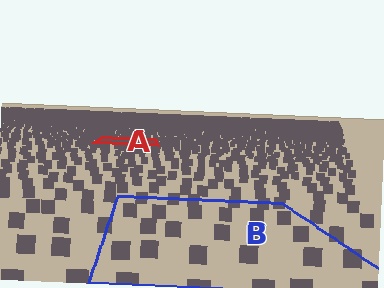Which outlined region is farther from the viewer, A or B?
Region A is farther from the viewer — the texture elements inside it appear smaller and more densely packed.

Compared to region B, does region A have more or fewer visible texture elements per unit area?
Region A has more texture elements per unit area — they are packed more densely because it is farther away.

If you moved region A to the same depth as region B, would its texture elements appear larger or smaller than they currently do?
They would appear larger. At a closer depth, the same texture elements are projected at a bigger on-screen size.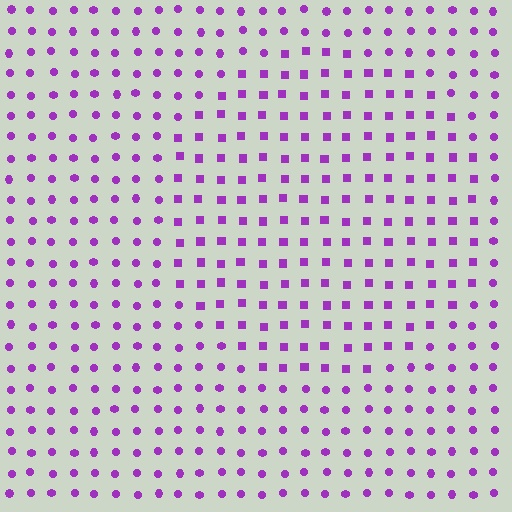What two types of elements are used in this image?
The image uses squares inside the circle region and circles outside it.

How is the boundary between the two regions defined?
The boundary is defined by a change in element shape: squares inside vs. circles outside. All elements share the same color and spacing.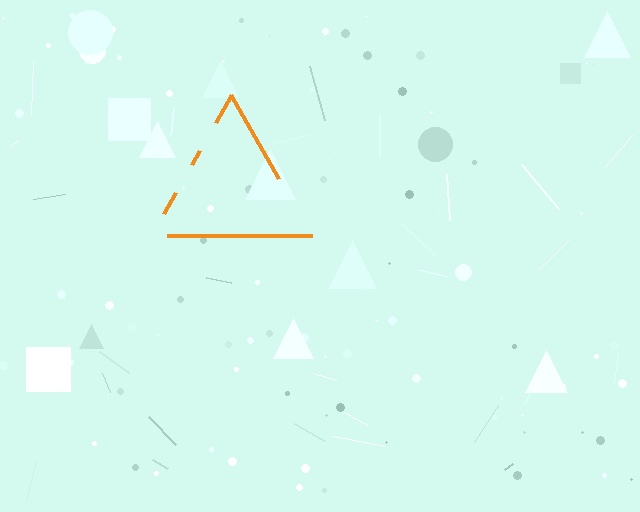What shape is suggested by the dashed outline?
The dashed outline suggests a triangle.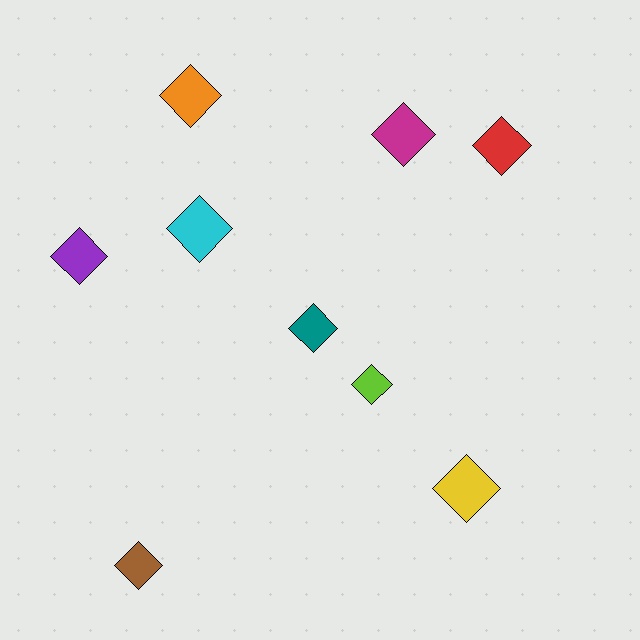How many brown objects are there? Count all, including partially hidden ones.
There is 1 brown object.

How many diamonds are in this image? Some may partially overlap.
There are 9 diamonds.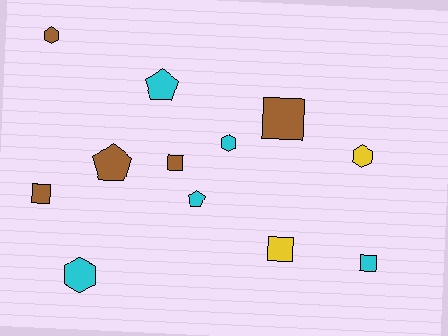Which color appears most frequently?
Cyan, with 5 objects.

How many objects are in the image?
There are 12 objects.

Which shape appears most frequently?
Square, with 5 objects.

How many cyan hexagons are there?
There are 2 cyan hexagons.